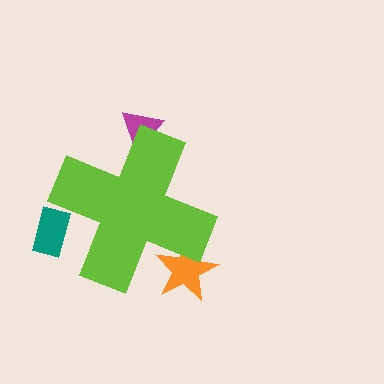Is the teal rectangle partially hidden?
Yes, the teal rectangle is partially hidden behind the lime cross.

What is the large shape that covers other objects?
A lime cross.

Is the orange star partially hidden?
Yes, the orange star is partially hidden behind the lime cross.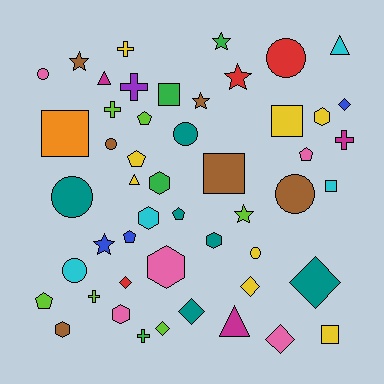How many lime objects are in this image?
There are 6 lime objects.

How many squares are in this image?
There are 6 squares.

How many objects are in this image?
There are 50 objects.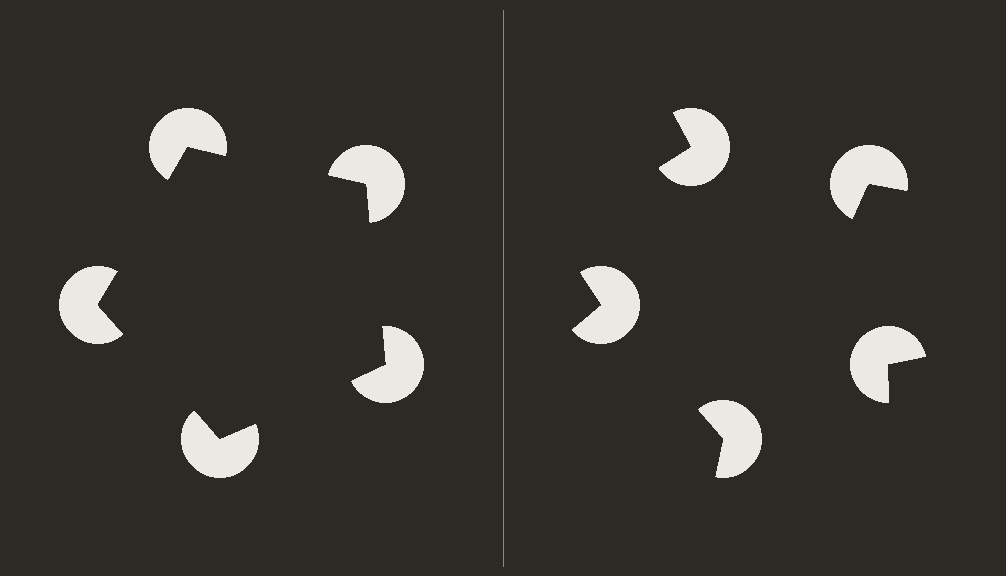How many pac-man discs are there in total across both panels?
10 — 5 on each side.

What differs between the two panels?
The pac-man discs are positioned identically on both sides; only the wedge orientations differ. On the left they align to a pentagon; on the right they are misaligned.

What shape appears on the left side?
An illusory pentagon.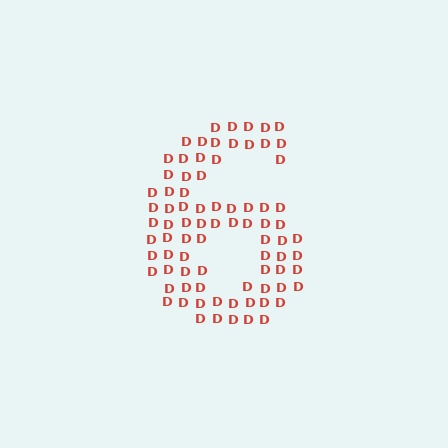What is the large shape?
The large shape is the digit 6.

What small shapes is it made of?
It is made of small letter D's.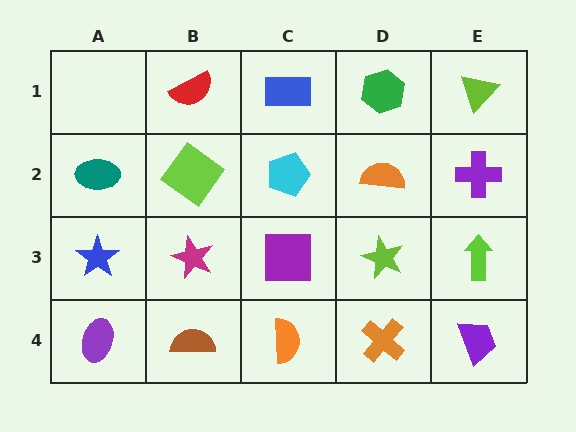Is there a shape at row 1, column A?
No, that cell is empty.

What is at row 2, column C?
A cyan pentagon.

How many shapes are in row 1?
4 shapes.